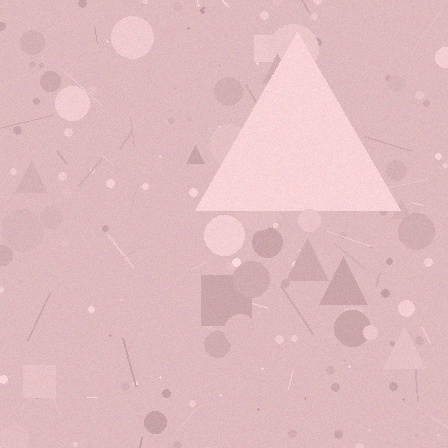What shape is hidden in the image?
A triangle is hidden in the image.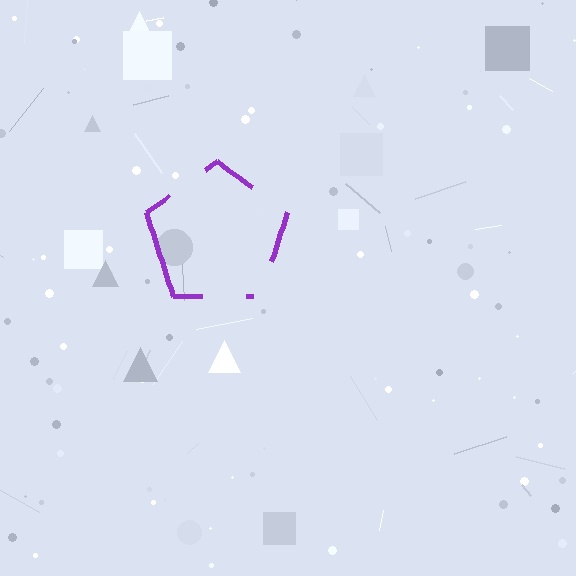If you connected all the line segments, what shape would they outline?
They would outline a pentagon.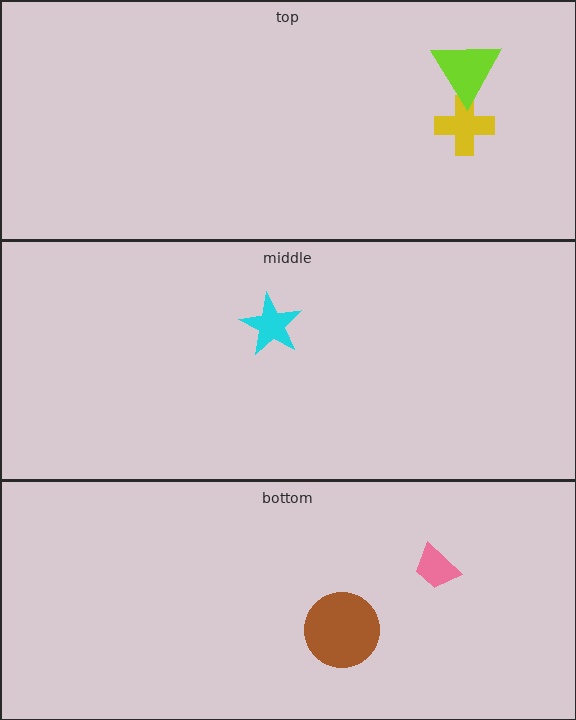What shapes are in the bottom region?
The pink trapezoid, the brown circle.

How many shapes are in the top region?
2.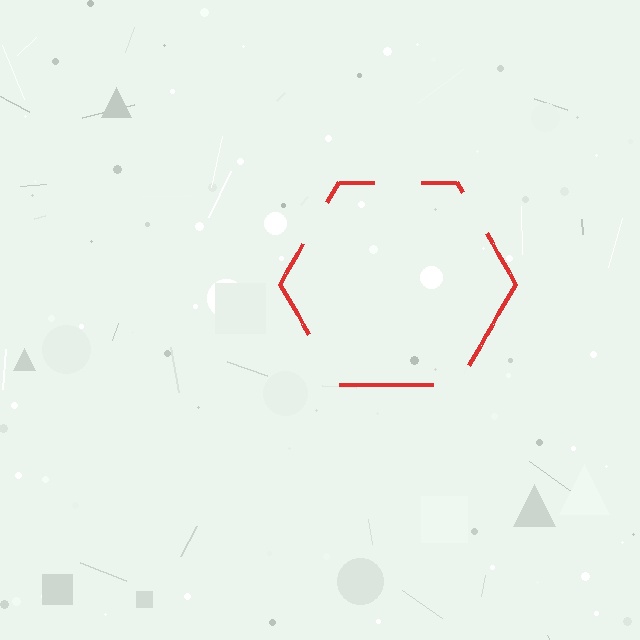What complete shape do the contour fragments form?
The contour fragments form a hexagon.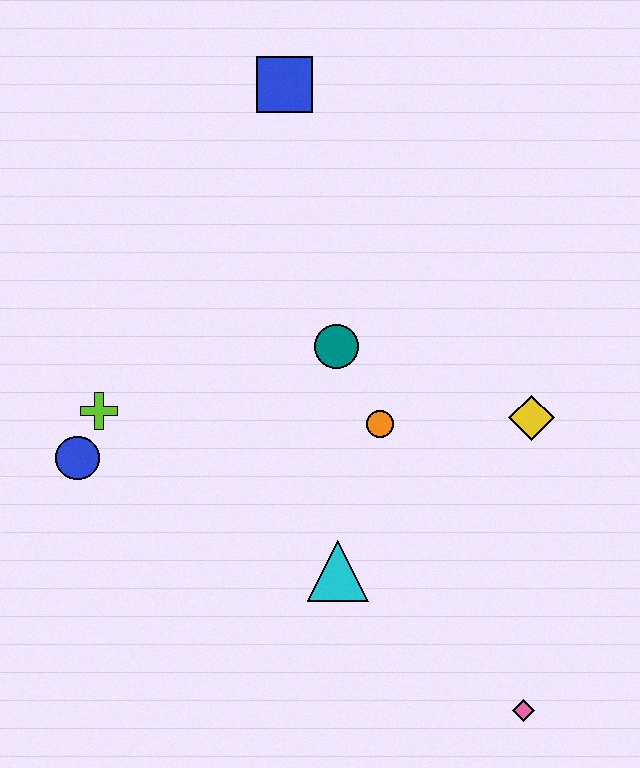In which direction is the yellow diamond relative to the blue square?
The yellow diamond is below the blue square.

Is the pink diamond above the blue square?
No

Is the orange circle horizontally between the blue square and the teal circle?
No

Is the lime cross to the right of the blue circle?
Yes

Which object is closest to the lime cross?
The blue circle is closest to the lime cross.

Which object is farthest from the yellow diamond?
The blue circle is farthest from the yellow diamond.